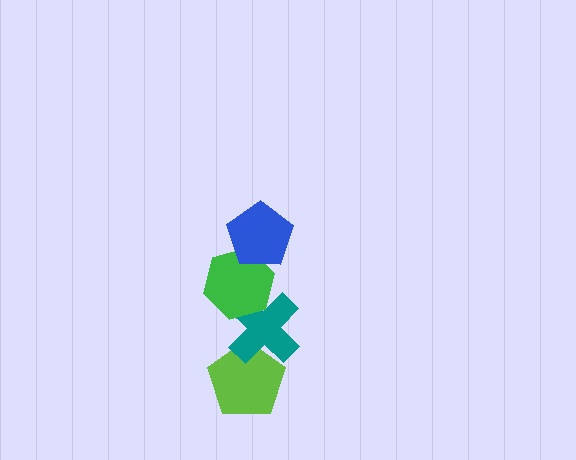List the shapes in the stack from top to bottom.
From top to bottom: the blue pentagon, the green hexagon, the teal cross, the lime pentagon.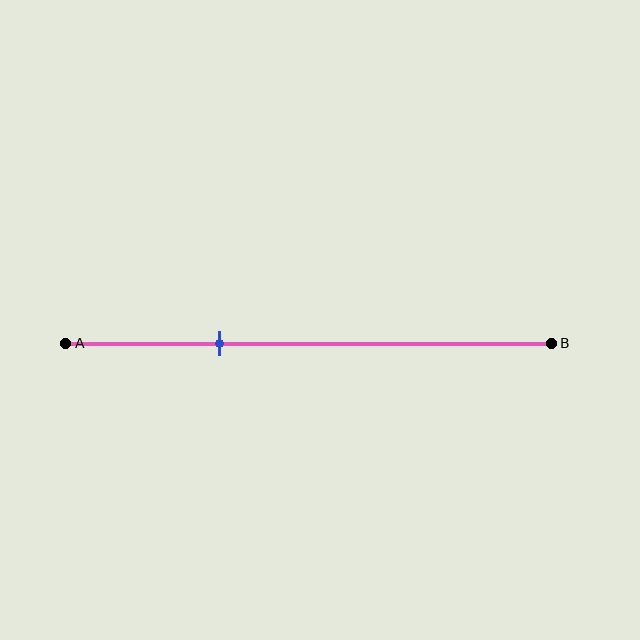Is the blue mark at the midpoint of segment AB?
No, the mark is at about 30% from A, not at the 50% midpoint.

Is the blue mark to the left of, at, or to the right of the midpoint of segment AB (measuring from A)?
The blue mark is to the left of the midpoint of segment AB.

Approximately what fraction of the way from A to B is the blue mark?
The blue mark is approximately 30% of the way from A to B.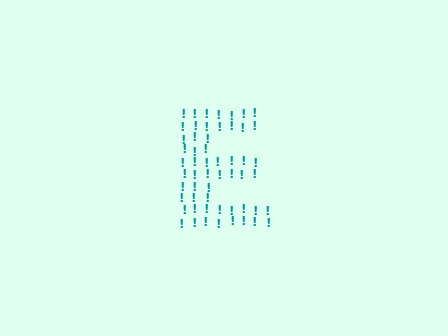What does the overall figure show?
The overall figure shows the letter E.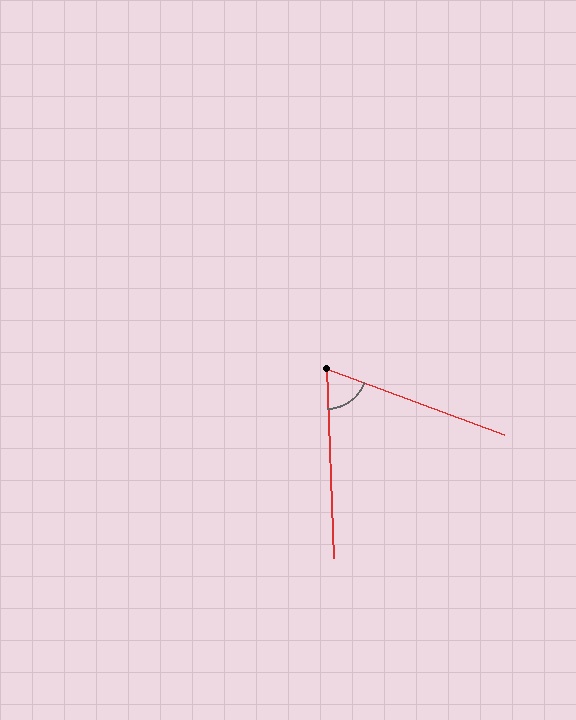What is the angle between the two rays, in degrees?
Approximately 68 degrees.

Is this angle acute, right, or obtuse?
It is acute.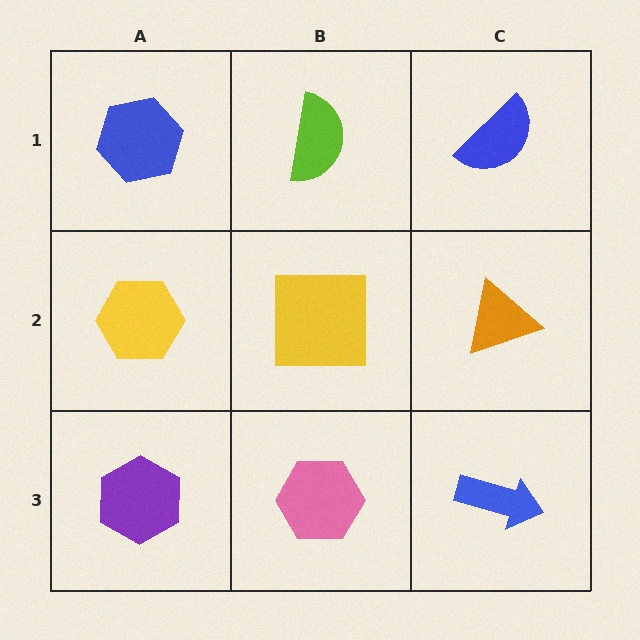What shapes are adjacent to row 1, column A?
A yellow hexagon (row 2, column A), a lime semicircle (row 1, column B).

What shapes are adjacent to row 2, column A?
A blue hexagon (row 1, column A), a purple hexagon (row 3, column A), a yellow square (row 2, column B).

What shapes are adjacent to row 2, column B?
A lime semicircle (row 1, column B), a pink hexagon (row 3, column B), a yellow hexagon (row 2, column A), an orange triangle (row 2, column C).